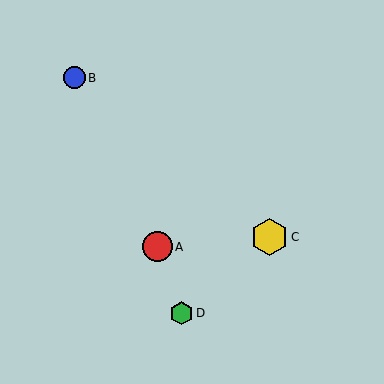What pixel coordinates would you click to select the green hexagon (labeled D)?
Click at (182, 313) to select the green hexagon D.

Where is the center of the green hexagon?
The center of the green hexagon is at (182, 313).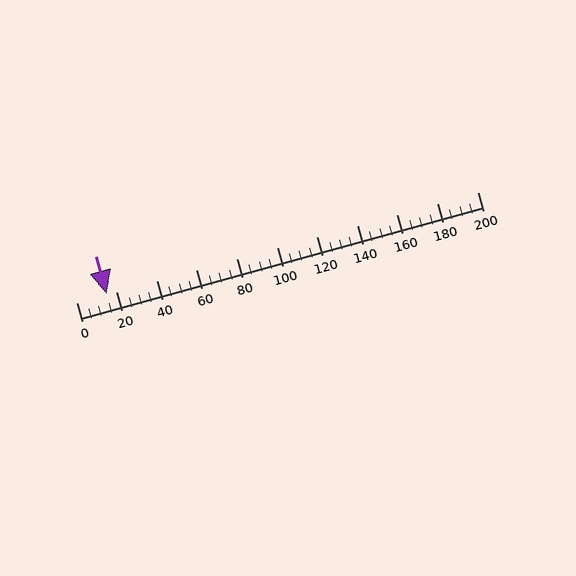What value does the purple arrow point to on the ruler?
The purple arrow points to approximately 15.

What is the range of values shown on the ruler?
The ruler shows values from 0 to 200.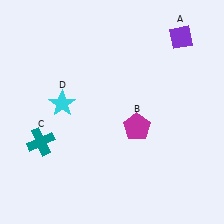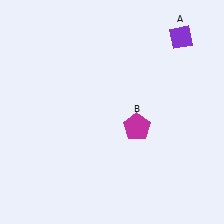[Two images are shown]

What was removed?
The cyan star (D), the teal cross (C) were removed in Image 2.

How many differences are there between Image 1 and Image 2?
There are 2 differences between the two images.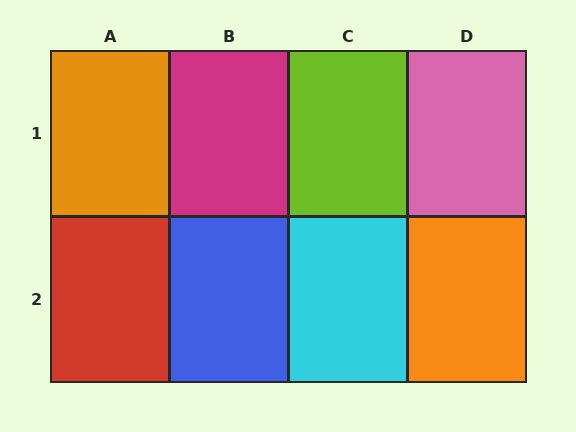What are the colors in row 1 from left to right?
Orange, magenta, lime, pink.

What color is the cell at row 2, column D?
Orange.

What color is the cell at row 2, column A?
Red.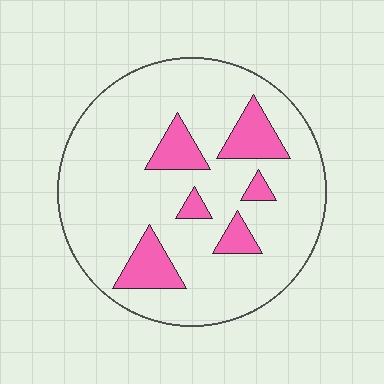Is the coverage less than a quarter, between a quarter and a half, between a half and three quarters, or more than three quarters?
Less than a quarter.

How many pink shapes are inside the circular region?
6.